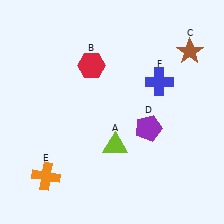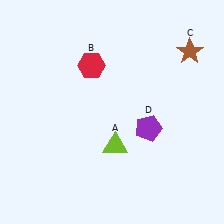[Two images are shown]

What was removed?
The blue cross (F), the orange cross (E) were removed in Image 2.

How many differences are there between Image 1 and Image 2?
There are 2 differences between the two images.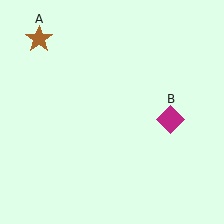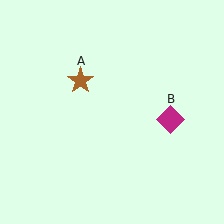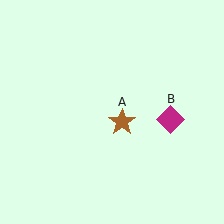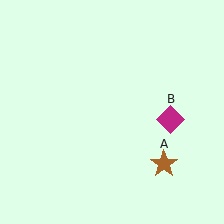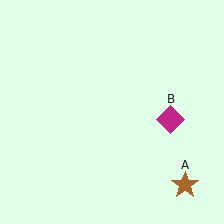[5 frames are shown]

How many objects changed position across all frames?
1 object changed position: brown star (object A).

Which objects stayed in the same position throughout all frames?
Magenta diamond (object B) remained stationary.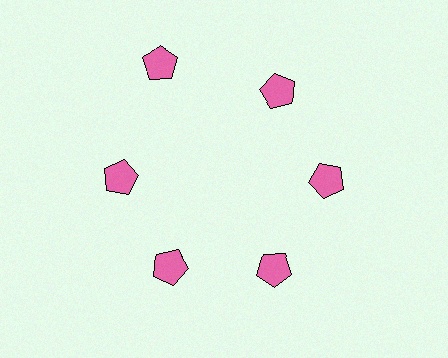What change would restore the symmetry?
The symmetry would be restored by moving it inward, back onto the ring so that all 6 pentagons sit at equal angles and equal distance from the center.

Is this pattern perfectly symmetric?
No. The 6 pink pentagons are arranged in a ring, but one element near the 11 o'clock position is pushed outward from the center, breaking the 6-fold rotational symmetry.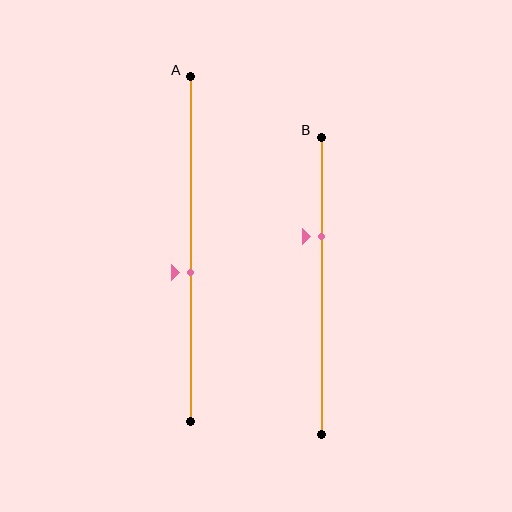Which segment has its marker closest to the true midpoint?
Segment A has its marker closest to the true midpoint.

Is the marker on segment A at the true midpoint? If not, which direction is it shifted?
No, the marker on segment A is shifted downward by about 7% of the segment length.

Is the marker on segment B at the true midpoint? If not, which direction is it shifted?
No, the marker on segment B is shifted upward by about 17% of the segment length.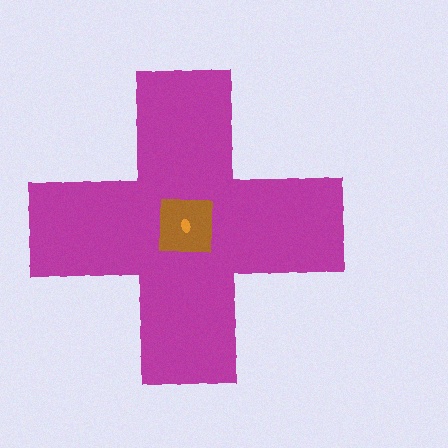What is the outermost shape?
The magenta cross.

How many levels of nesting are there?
3.